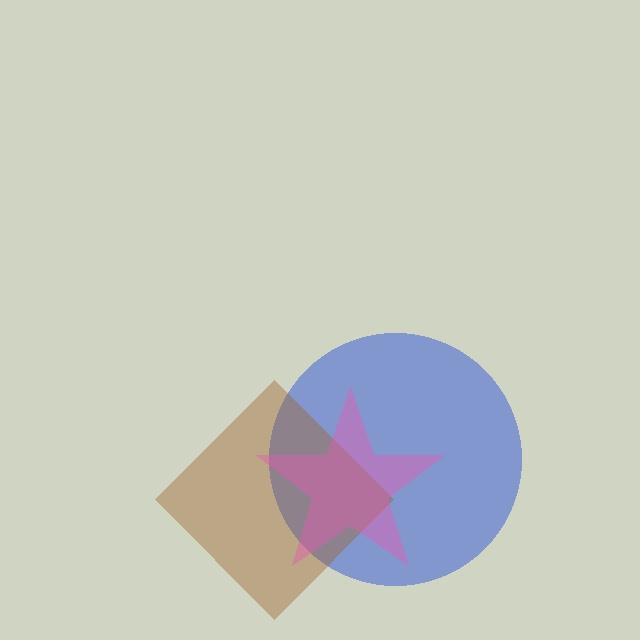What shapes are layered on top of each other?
The layered shapes are: a blue circle, a brown diamond, a pink star.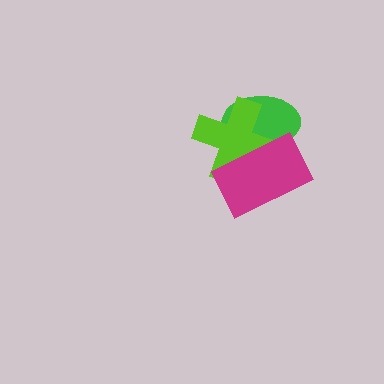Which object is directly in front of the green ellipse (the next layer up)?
The lime cross is directly in front of the green ellipse.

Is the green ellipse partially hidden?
Yes, it is partially covered by another shape.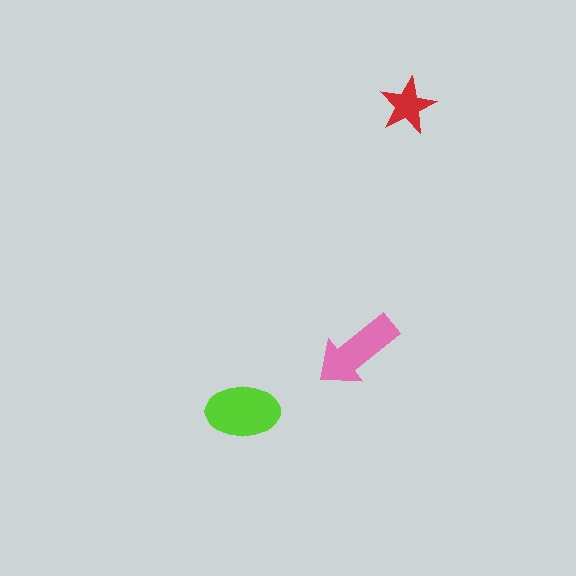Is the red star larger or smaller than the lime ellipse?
Smaller.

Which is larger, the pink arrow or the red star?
The pink arrow.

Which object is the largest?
The lime ellipse.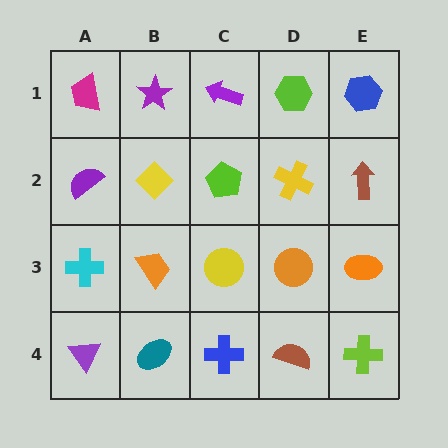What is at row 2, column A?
A purple semicircle.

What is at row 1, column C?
A purple arrow.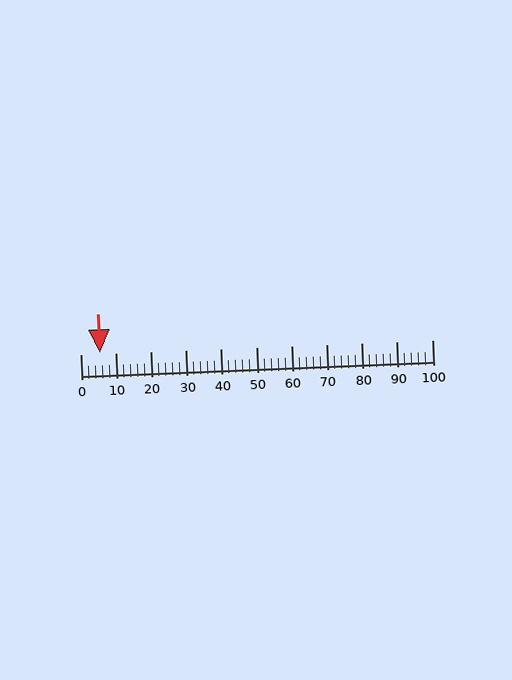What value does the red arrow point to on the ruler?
The red arrow points to approximately 5.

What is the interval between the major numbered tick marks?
The major tick marks are spaced 10 units apart.